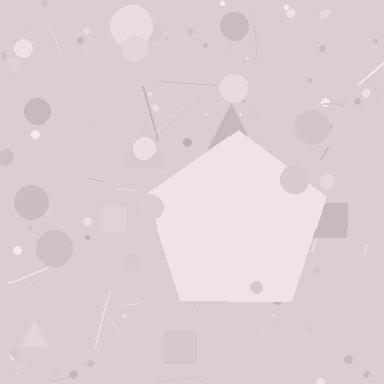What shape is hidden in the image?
A pentagon is hidden in the image.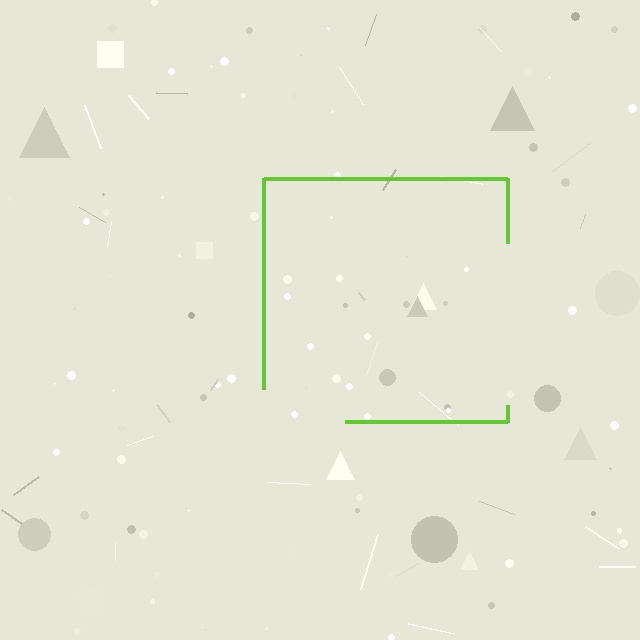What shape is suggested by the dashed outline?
The dashed outline suggests a square.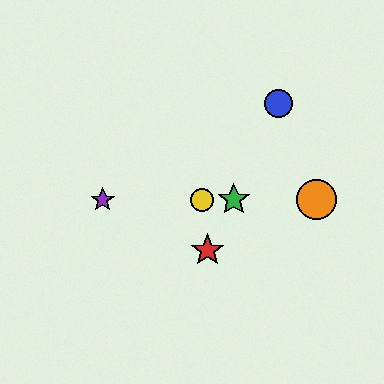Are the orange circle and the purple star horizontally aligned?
Yes, both are at y≈200.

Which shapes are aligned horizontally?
The green star, the yellow circle, the purple star, the orange circle are aligned horizontally.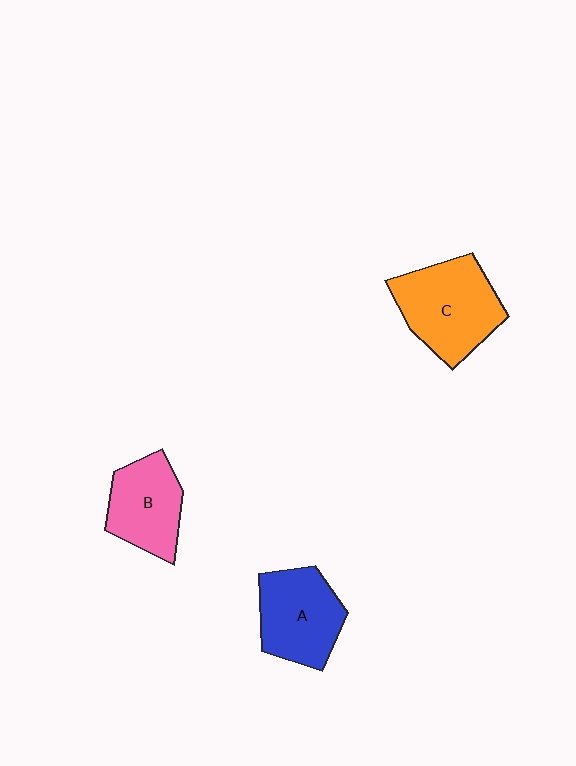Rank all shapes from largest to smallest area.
From largest to smallest: C (orange), A (blue), B (pink).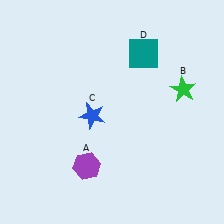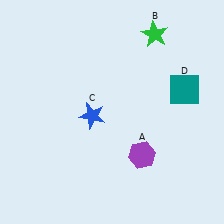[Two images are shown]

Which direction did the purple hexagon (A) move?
The purple hexagon (A) moved right.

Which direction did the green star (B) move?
The green star (B) moved up.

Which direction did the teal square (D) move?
The teal square (D) moved right.